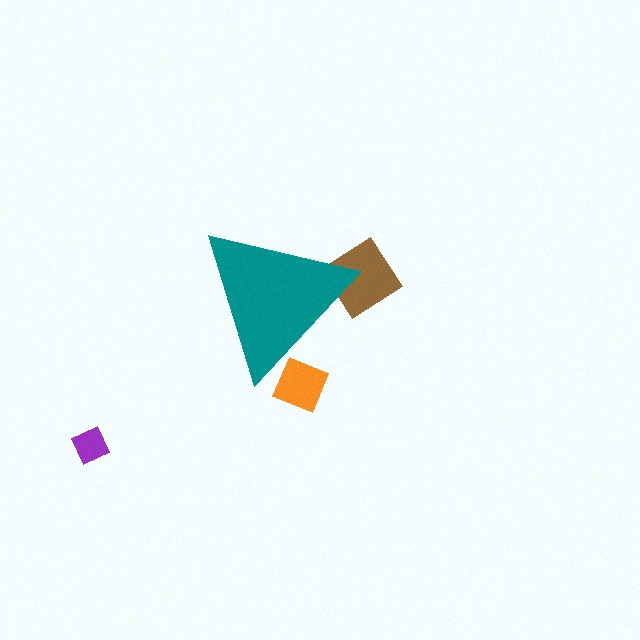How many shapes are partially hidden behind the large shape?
2 shapes are partially hidden.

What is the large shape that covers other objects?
A teal triangle.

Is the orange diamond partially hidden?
Yes, the orange diamond is partially hidden behind the teal triangle.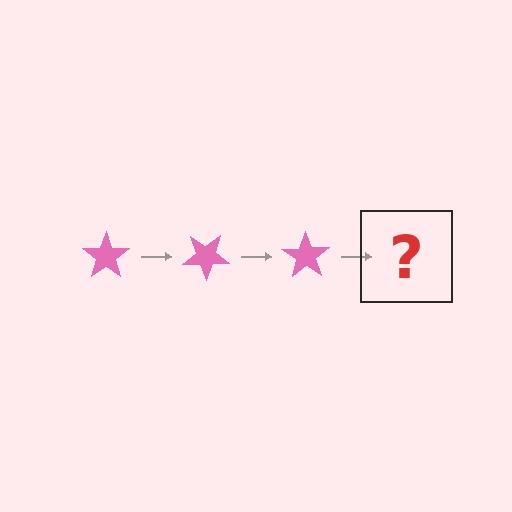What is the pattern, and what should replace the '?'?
The pattern is that the star rotates 35 degrees each step. The '?' should be a pink star rotated 105 degrees.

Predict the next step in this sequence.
The next step is a pink star rotated 105 degrees.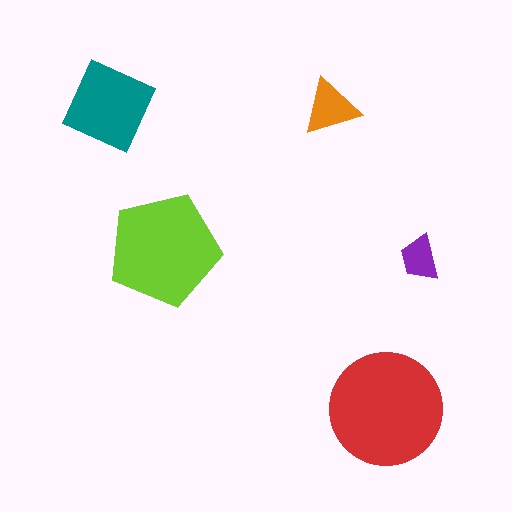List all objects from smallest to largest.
The purple trapezoid, the orange triangle, the teal diamond, the lime pentagon, the red circle.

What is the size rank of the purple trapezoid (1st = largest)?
5th.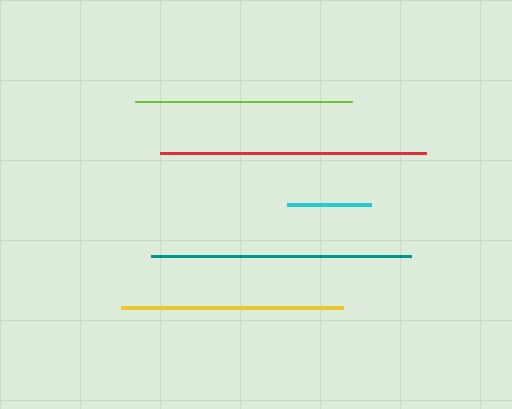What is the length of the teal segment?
The teal segment is approximately 260 pixels long.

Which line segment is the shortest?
The cyan line is the shortest at approximately 85 pixels.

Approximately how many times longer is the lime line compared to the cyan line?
The lime line is approximately 2.6 times the length of the cyan line.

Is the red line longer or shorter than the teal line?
The red line is longer than the teal line.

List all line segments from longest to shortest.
From longest to shortest: red, teal, yellow, lime, cyan.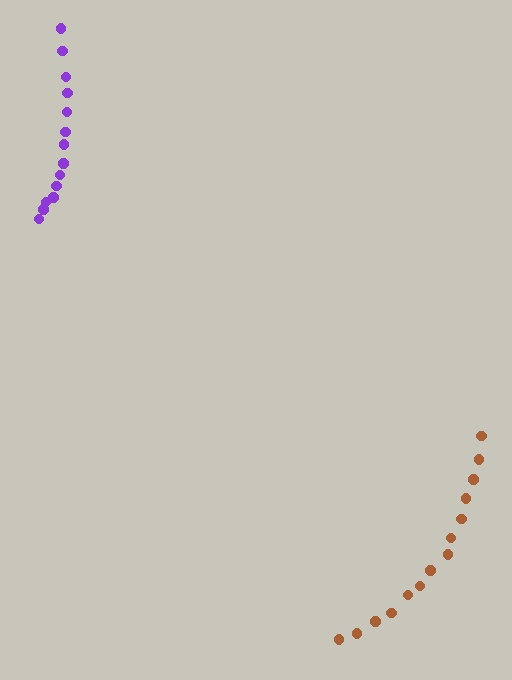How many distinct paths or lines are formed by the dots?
There are 2 distinct paths.